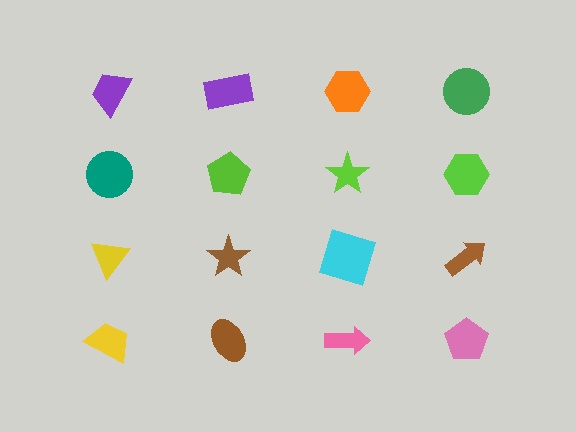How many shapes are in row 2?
4 shapes.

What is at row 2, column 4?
A lime hexagon.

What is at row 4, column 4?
A pink pentagon.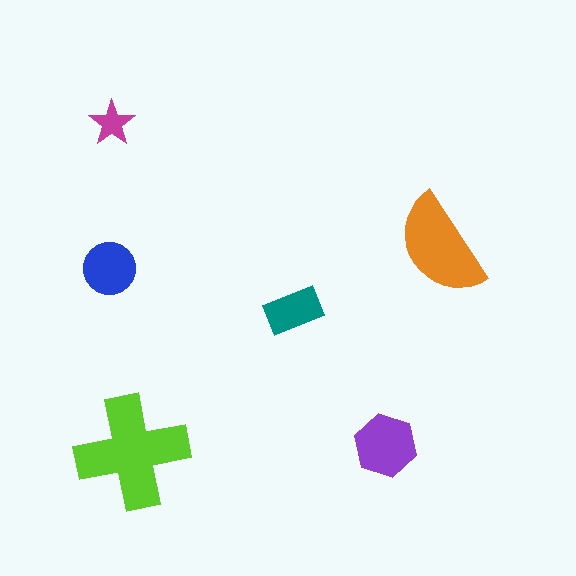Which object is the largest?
The lime cross.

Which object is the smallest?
The magenta star.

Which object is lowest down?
The lime cross is bottommost.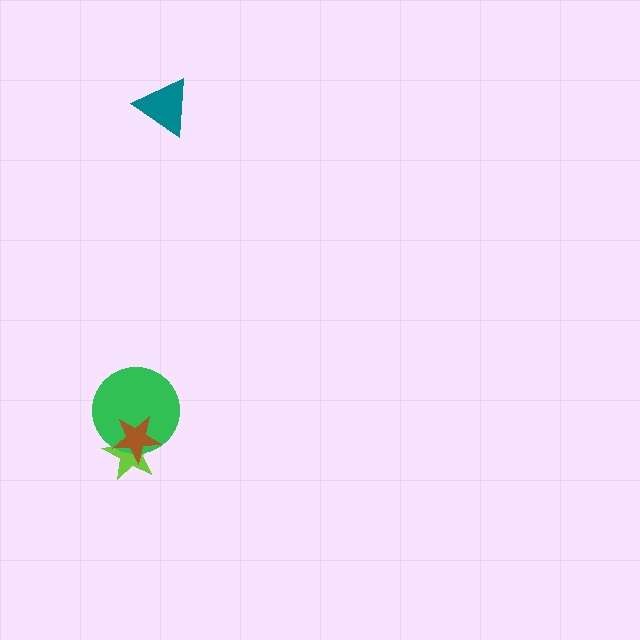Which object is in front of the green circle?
The brown star is in front of the green circle.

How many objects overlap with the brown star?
2 objects overlap with the brown star.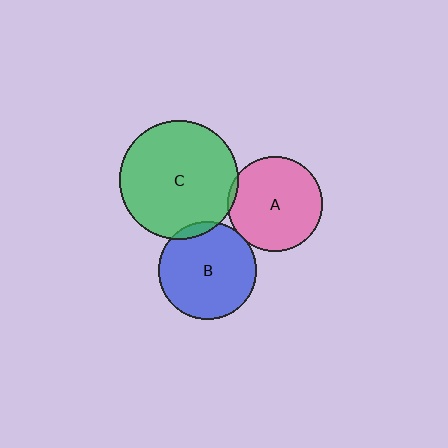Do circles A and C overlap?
Yes.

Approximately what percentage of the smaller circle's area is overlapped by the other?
Approximately 5%.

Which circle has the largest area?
Circle C (green).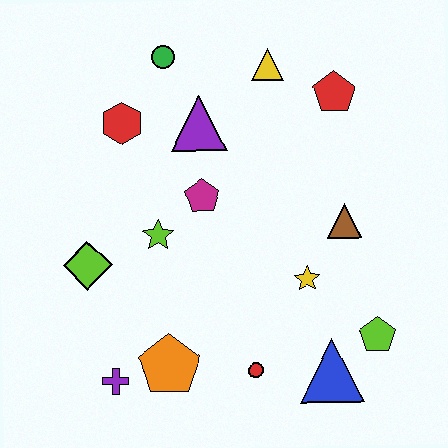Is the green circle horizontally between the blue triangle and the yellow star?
No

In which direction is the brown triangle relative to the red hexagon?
The brown triangle is to the right of the red hexagon.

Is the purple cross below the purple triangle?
Yes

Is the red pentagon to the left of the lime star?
No